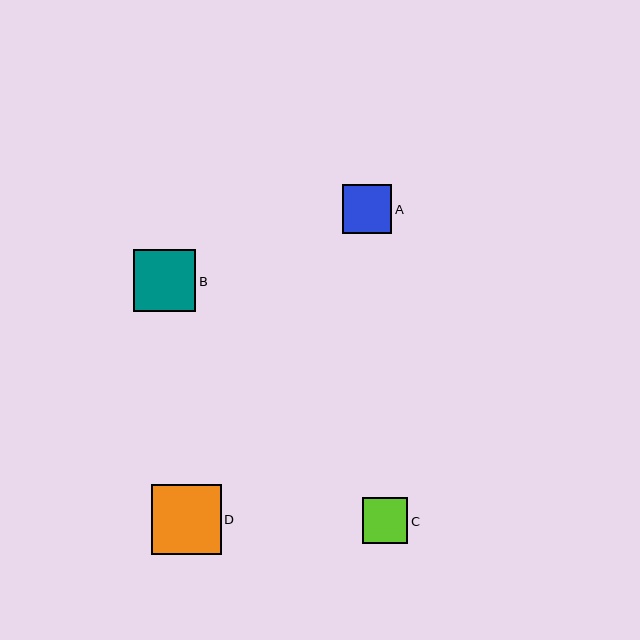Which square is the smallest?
Square C is the smallest with a size of approximately 46 pixels.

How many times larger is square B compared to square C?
Square B is approximately 1.4 times the size of square C.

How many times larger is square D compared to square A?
Square D is approximately 1.4 times the size of square A.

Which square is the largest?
Square D is the largest with a size of approximately 70 pixels.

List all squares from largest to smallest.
From largest to smallest: D, B, A, C.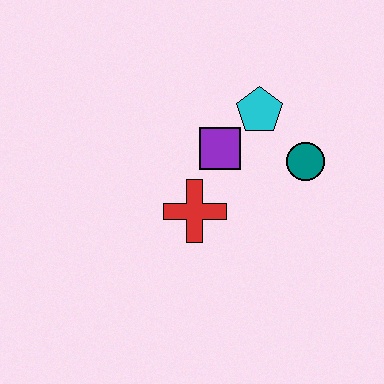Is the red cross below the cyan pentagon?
Yes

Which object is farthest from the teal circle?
The red cross is farthest from the teal circle.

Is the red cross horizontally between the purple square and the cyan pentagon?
No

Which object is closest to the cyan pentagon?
The purple square is closest to the cyan pentagon.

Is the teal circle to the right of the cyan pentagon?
Yes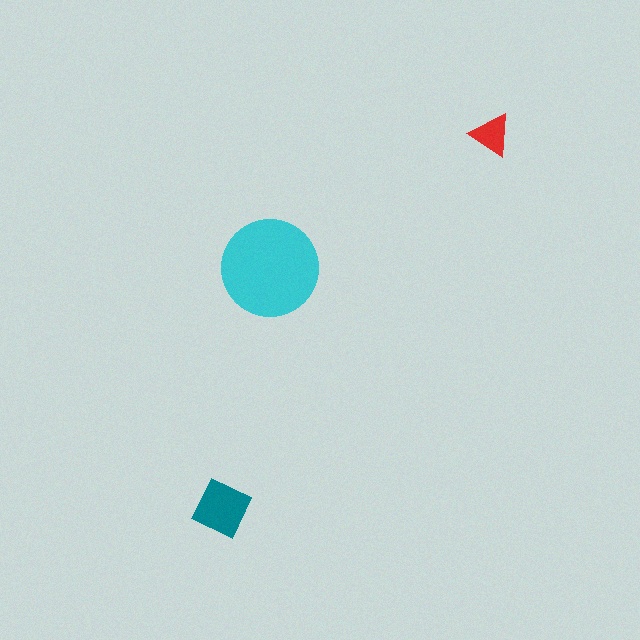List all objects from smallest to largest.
The red triangle, the teal square, the cyan circle.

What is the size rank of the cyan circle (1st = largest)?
1st.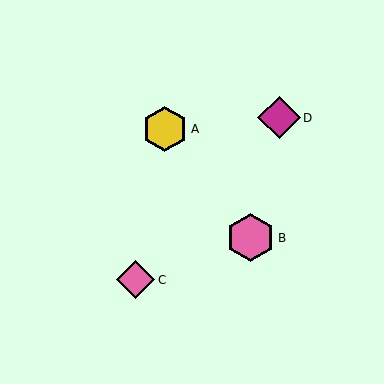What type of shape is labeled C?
Shape C is a pink diamond.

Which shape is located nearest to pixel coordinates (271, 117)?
The magenta diamond (labeled D) at (279, 118) is nearest to that location.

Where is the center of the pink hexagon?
The center of the pink hexagon is at (251, 238).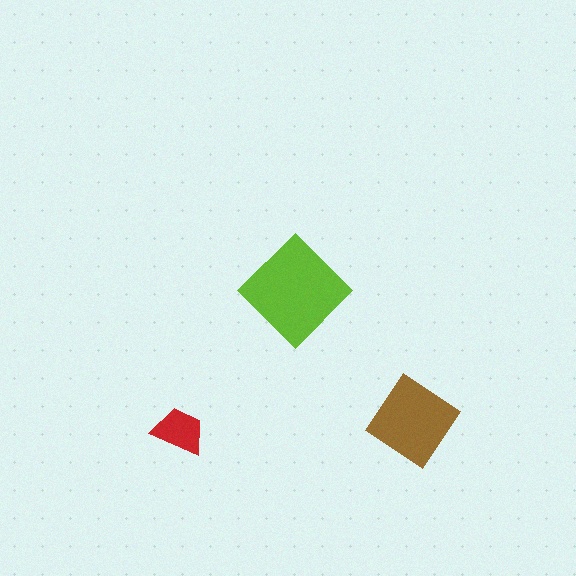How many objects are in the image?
There are 3 objects in the image.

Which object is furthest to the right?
The brown diamond is rightmost.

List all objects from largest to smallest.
The lime diamond, the brown diamond, the red trapezoid.